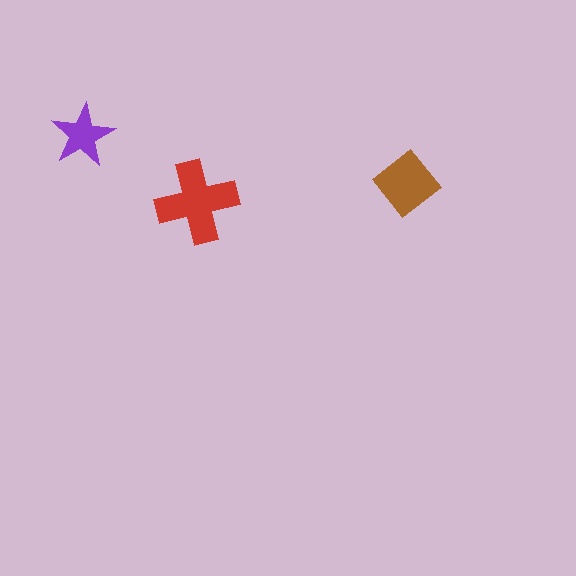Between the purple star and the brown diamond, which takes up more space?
The brown diamond.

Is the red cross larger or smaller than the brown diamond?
Larger.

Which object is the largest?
The red cross.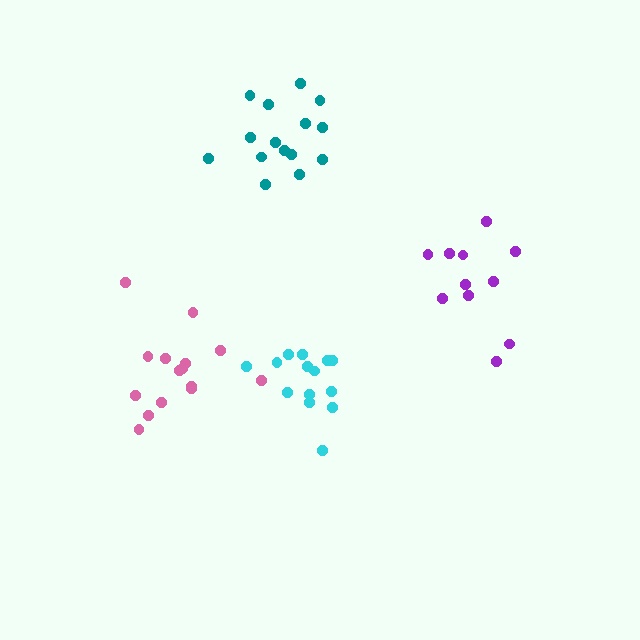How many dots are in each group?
Group 1: 15 dots, Group 2: 14 dots, Group 3: 15 dots, Group 4: 11 dots (55 total).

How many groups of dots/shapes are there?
There are 4 groups.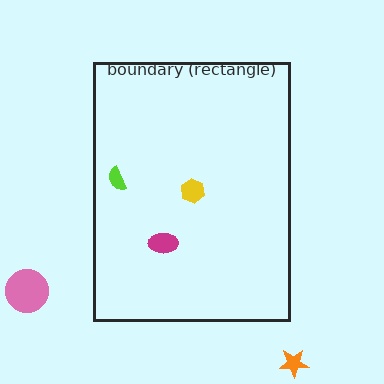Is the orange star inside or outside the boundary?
Outside.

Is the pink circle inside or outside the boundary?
Outside.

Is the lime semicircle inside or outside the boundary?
Inside.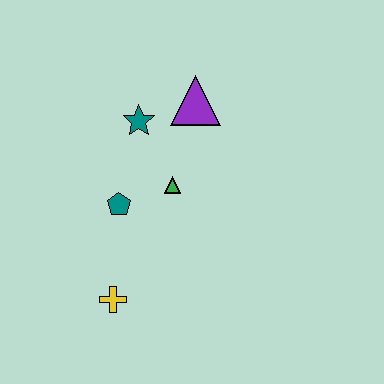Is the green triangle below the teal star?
Yes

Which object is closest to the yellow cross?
The teal pentagon is closest to the yellow cross.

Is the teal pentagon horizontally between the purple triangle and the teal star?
No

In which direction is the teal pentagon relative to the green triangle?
The teal pentagon is to the left of the green triangle.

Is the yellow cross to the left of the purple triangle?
Yes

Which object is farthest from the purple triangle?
The yellow cross is farthest from the purple triangle.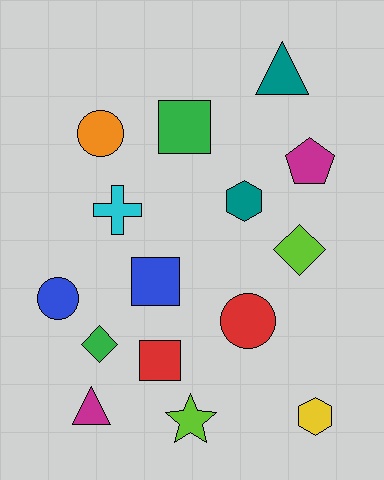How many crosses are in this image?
There is 1 cross.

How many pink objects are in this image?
There are no pink objects.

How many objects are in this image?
There are 15 objects.